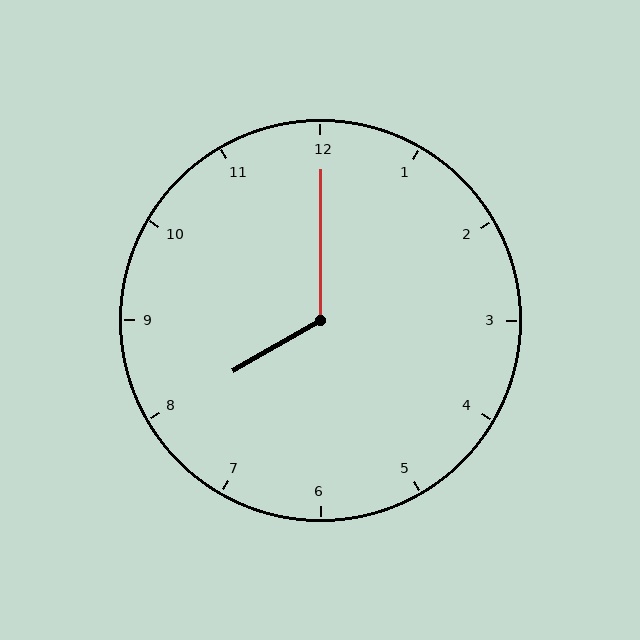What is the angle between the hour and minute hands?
Approximately 120 degrees.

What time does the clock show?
8:00.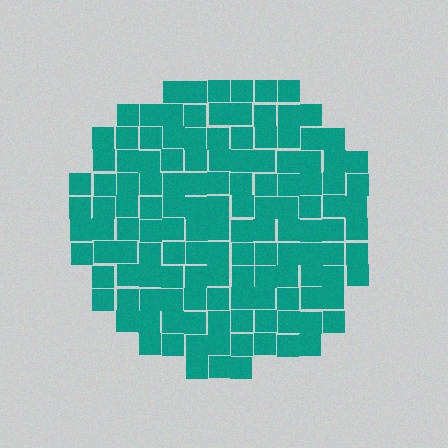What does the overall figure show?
The overall figure shows a circle.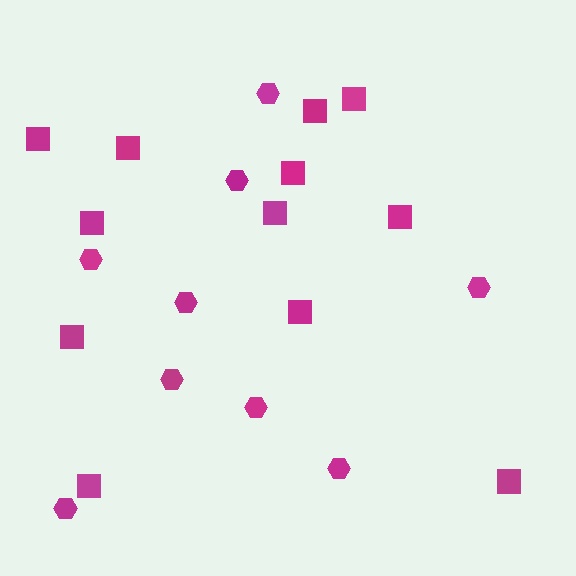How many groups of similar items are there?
There are 2 groups: one group of squares (12) and one group of hexagons (9).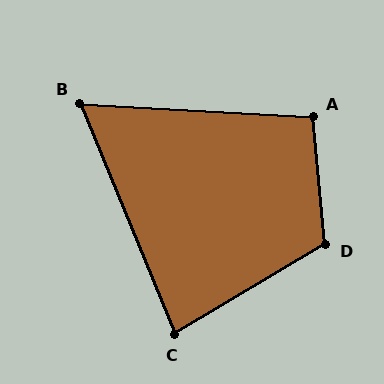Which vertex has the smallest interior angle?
B, at approximately 64 degrees.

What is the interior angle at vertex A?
Approximately 98 degrees (obtuse).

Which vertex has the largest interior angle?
D, at approximately 116 degrees.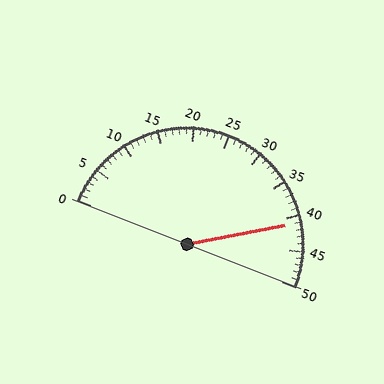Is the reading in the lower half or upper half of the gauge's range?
The reading is in the upper half of the range (0 to 50).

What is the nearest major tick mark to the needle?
The nearest major tick mark is 40.